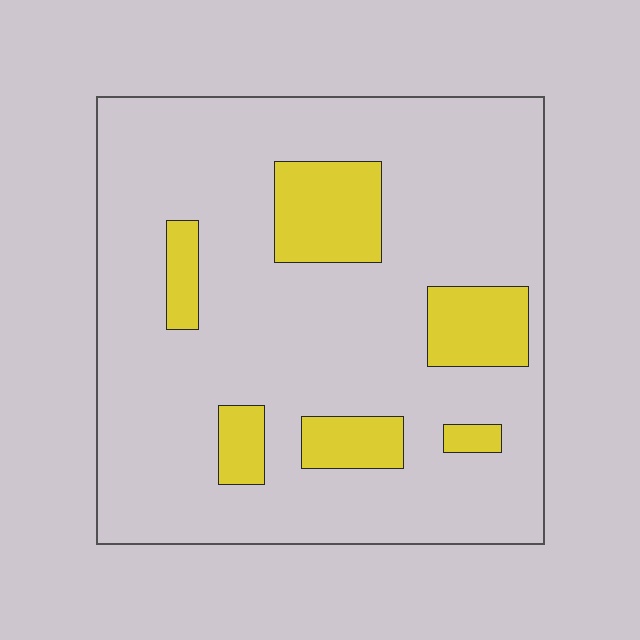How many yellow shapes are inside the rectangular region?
6.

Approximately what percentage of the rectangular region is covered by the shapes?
Approximately 15%.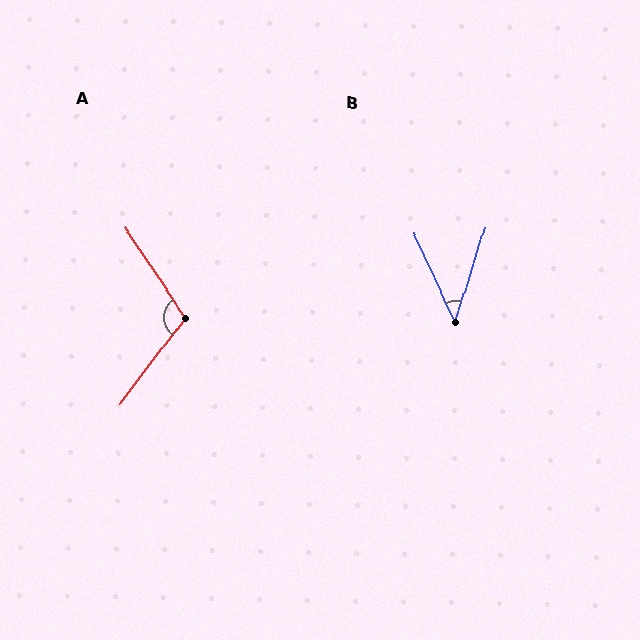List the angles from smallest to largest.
B (42°), A (109°).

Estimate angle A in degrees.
Approximately 109 degrees.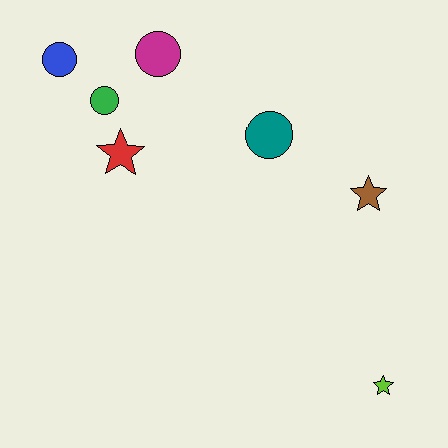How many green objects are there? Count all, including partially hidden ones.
There is 1 green object.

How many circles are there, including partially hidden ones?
There are 4 circles.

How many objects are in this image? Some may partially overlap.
There are 7 objects.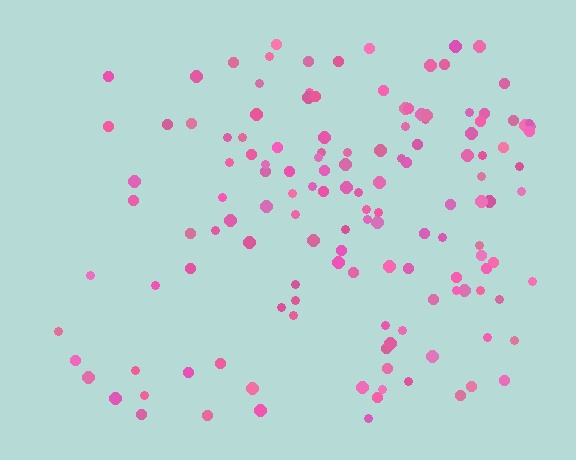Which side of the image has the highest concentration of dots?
The right.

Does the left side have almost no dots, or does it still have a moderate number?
Still a moderate number, just noticeably fewer than the right.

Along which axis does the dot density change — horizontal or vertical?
Horizontal.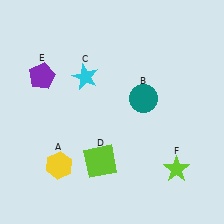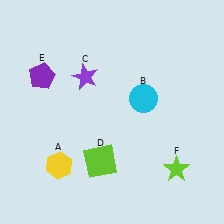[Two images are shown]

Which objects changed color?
B changed from teal to cyan. C changed from cyan to purple.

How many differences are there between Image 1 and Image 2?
There are 2 differences between the two images.